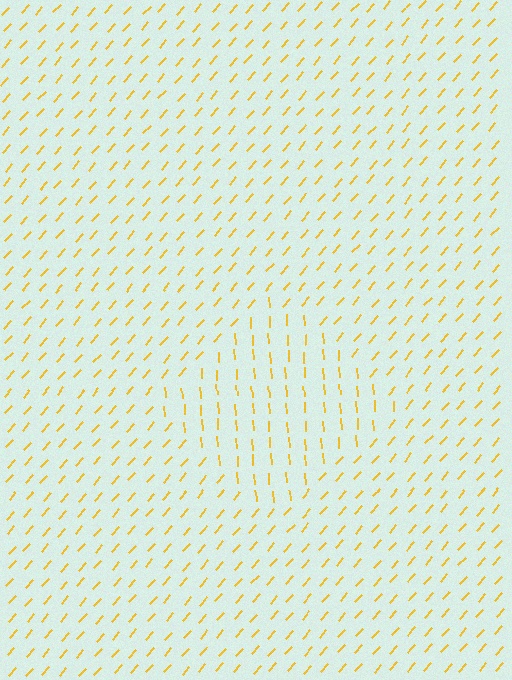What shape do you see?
I see a diamond.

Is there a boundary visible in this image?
Yes, there is a texture boundary formed by a change in line orientation.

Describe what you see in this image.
The image is filled with small yellow line segments. A diamond region in the image has lines oriented differently from the surrounding lines, creating a visible texture boundary.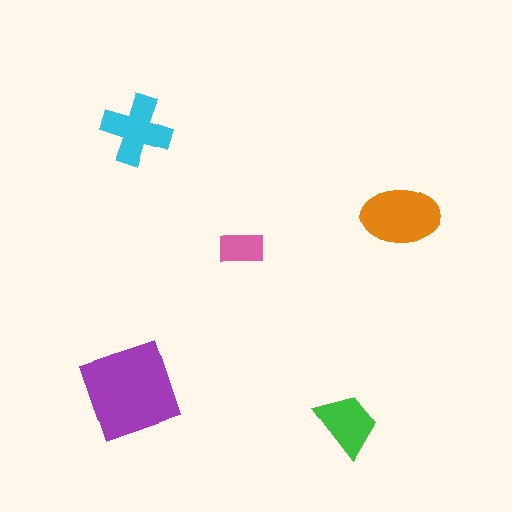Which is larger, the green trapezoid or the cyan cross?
The cyan cross.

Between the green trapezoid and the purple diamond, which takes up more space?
The purple diamond.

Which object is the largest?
The purple diamond.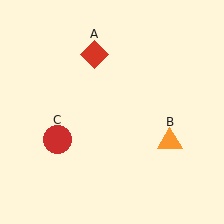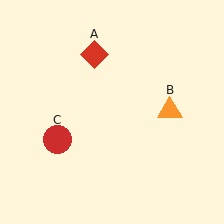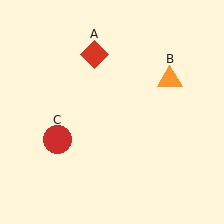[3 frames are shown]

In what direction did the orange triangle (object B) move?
The orange triangle (object B) moved up.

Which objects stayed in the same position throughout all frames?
Red diamond (object A) and red circle (object C) remained stationary.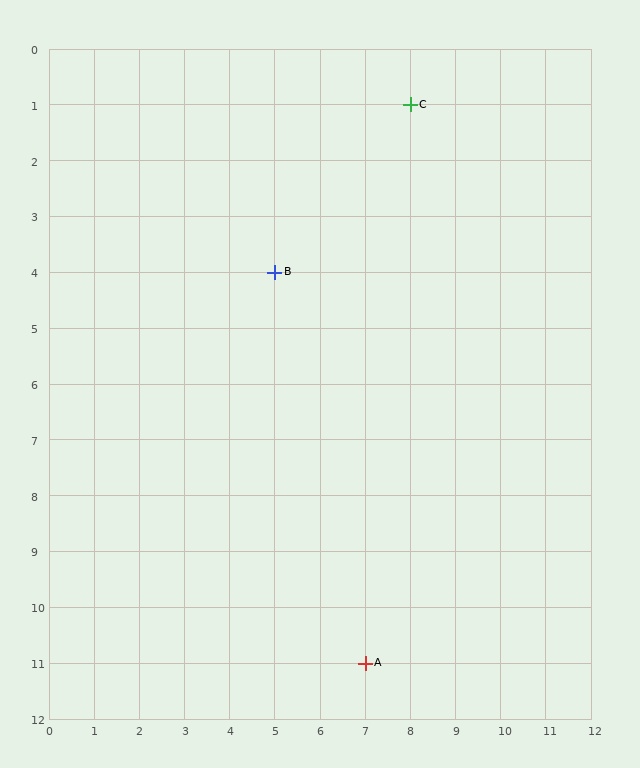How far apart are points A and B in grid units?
Points A and B are 2 columns and 7 rows apart (about 7.3 grid units diagonally).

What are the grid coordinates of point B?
Point B is at grid coordinates (5, 4).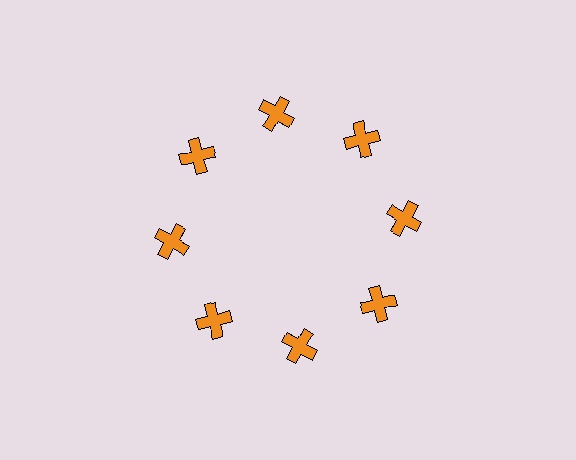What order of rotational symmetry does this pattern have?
This pattern has 8-fold rotational symmetry.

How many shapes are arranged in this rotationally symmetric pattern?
There are 8 shapes, arranged in 8 groups of 1.